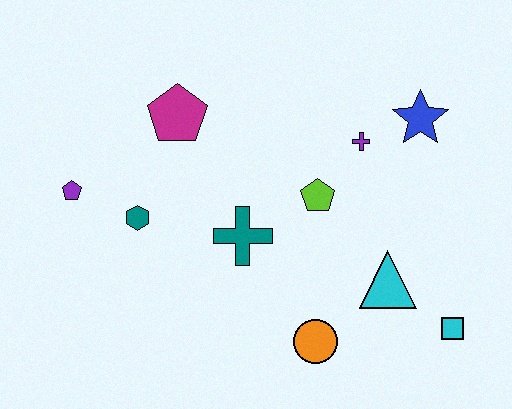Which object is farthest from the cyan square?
The purple pentagon is farthest from the cyan square.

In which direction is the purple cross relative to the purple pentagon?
The purple cross is to the right of the purple pentagon.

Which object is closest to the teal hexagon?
The purple pentagon is closest to the teal hexagon.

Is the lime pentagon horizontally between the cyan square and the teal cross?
Yes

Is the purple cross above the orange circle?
Yes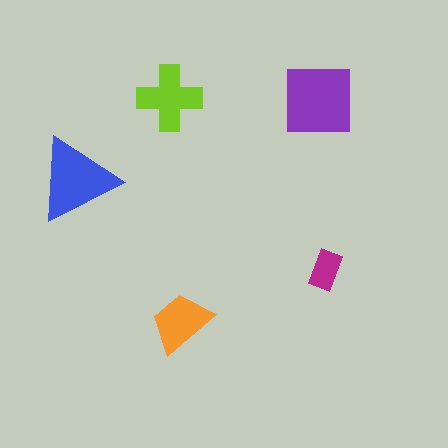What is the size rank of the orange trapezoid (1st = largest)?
4th.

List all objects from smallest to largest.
The magenta rectangle, the orange trapezoid, the lime cross, the blue triangle, the purple square.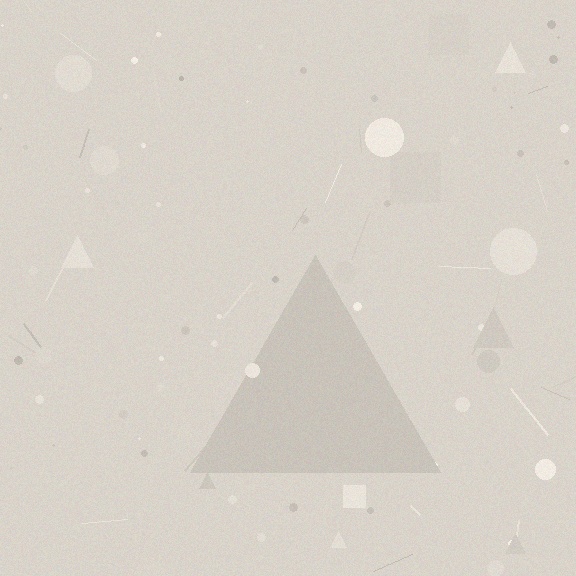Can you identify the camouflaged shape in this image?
The camouflaged shape is a triangle.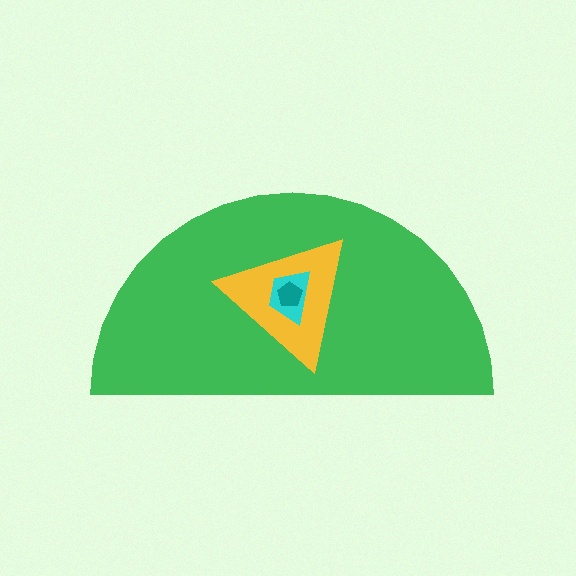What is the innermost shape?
The teal pentagon.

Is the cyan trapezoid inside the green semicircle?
Yes.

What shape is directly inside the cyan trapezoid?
The teal pentagon.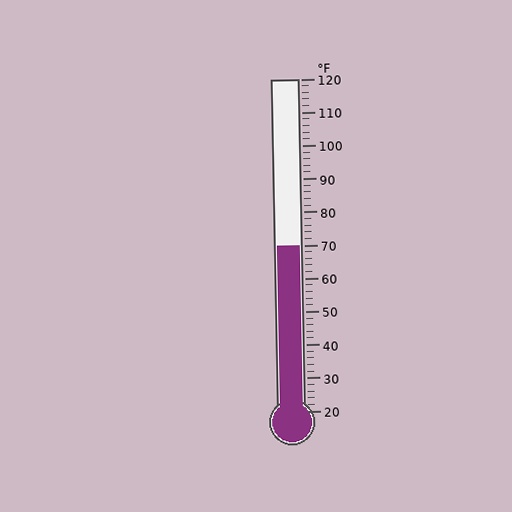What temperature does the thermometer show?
The thermometer shows approximately 70°F.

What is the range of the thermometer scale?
The thermometer scale ranges from 20°F to 120°F.